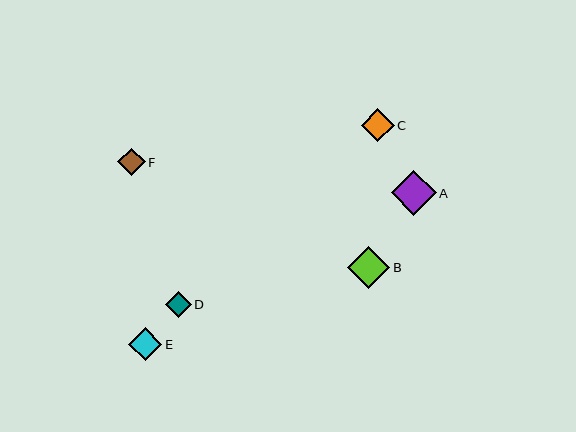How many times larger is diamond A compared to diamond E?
Diamond A is approximately 1.3 times the size of diamond E.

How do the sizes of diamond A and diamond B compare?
Diamond A and diamond B are approximately the same size.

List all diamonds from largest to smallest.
From largest to smallest: A, B, E, C, F, D.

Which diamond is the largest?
Diamond A is the largest with a size of approximately 45 pixels.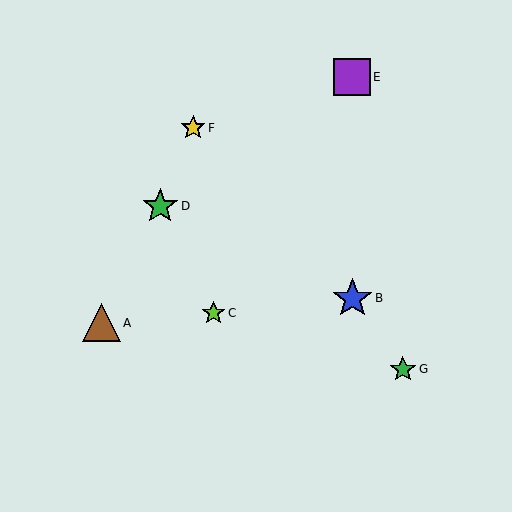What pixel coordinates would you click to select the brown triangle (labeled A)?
Click at (101, 323) to select the brown triangle A.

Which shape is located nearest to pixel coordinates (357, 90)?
The purple square (labeled E) at (352, 77) is nearest to that location.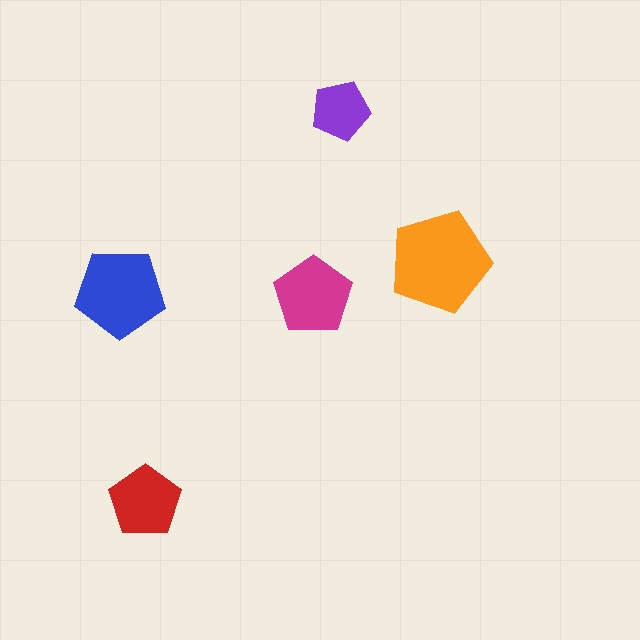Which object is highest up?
The purple pentagon is topmost.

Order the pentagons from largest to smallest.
the orange one, the blue one, the magenta one, the red one, the purple one.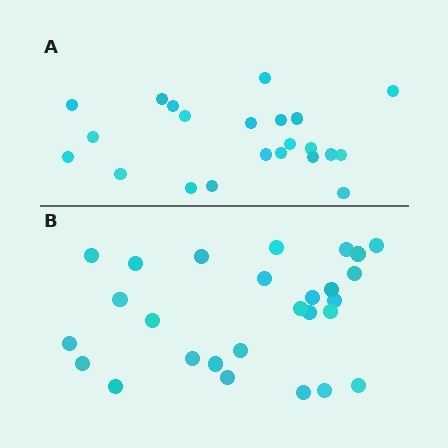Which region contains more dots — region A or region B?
Region B (the bottom region) has more dots.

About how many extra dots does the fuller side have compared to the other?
Region B has about 5 more dots than region A.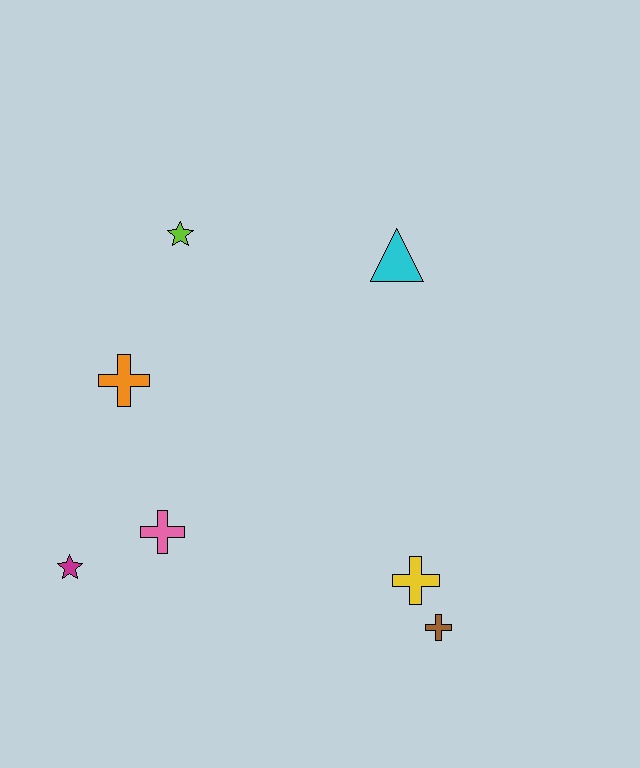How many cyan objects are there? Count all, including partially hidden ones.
There is 1 cyan object.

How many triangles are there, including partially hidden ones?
There is 1 triangle.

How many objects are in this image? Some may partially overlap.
There are 7 objects.